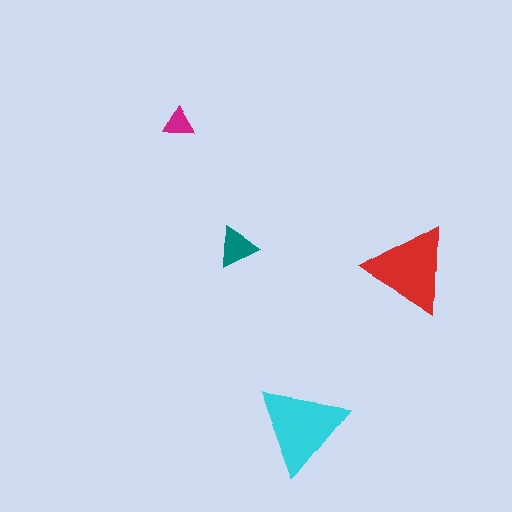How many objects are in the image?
There are 4 objects in the image.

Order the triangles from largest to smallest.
the cyan one, the red one, the teal one, the magenta one.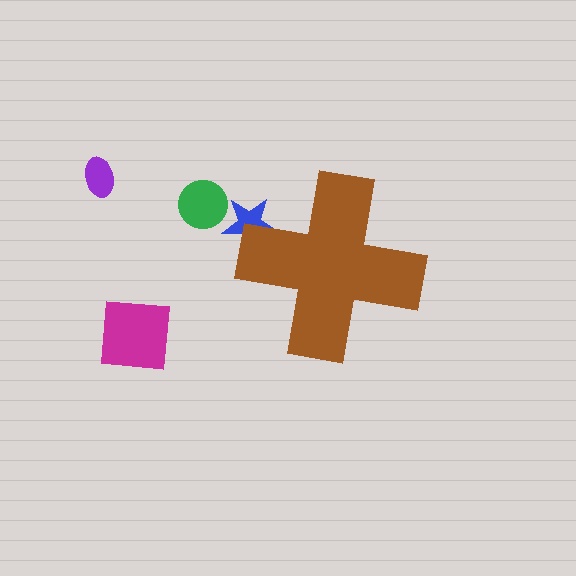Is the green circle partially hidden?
No, the green circle is fully visible.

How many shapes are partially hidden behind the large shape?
1 shape is partially hidden.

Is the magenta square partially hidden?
No, the magenta square is fully visible.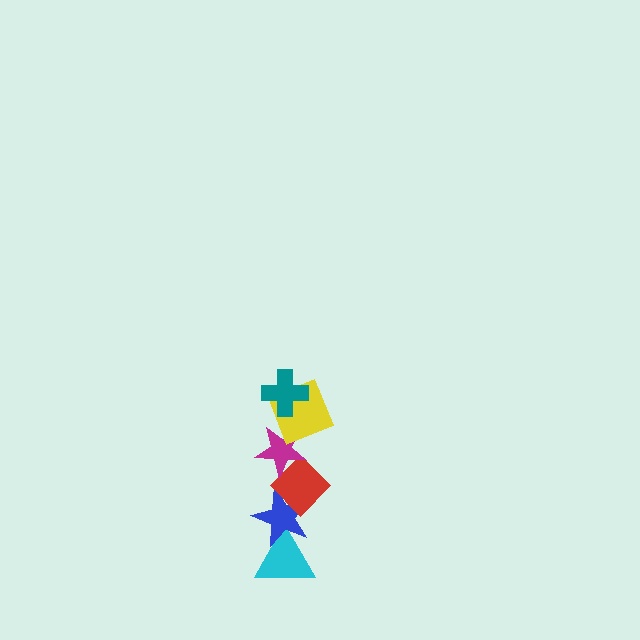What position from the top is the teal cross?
The teal cross is 1st from the top.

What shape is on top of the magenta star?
The yellow square is on top of the magenta star.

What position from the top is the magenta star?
The magenta star is 3rd from the top.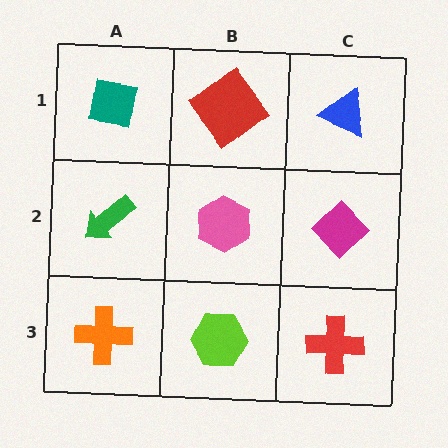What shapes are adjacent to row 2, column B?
A red diamond (row 1, column B), a lime hexagon (row 3, column B), a green arrow (row 2, column A), a magenta diamond (row 2, column C).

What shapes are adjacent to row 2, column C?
A blue triangle (row 1, column C), a red cross (row 3, column C), a pink hexagon (row 2, column B).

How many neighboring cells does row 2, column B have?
4.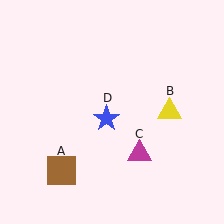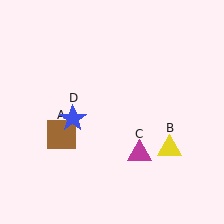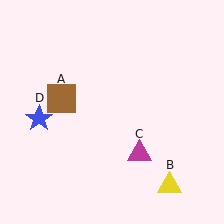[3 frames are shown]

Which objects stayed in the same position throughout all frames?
Magenta triangle (object C) remained stationary.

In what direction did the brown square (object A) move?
The brown square (object A) moved up.